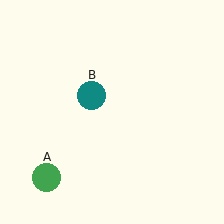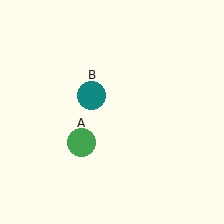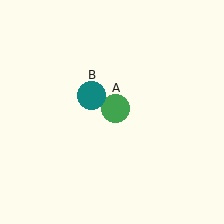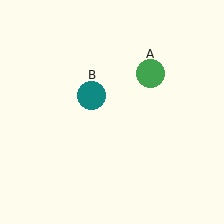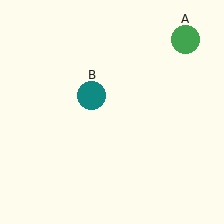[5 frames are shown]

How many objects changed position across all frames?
1 object changed position: green circle (object A).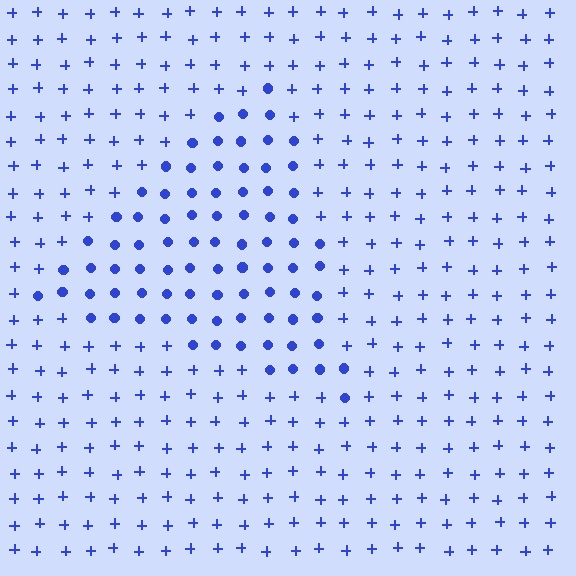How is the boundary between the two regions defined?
The boundary is defined by a change in element shape: circles inside vs. plus signs outside. All elements share the same color and spacing.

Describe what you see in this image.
The image is filled with small blue elements arranged in a uniform grid. A triangle-shaped region contains circles, while the surrounding area contains plus signs. The boundary is defined purely by the change in element shape.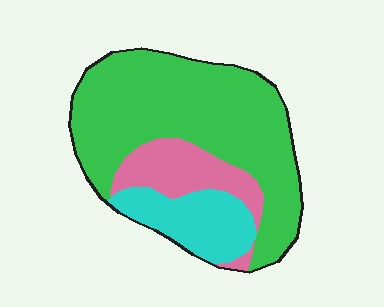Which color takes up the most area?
Green, at roughly 65%.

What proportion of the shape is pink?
Pink covers around 15% of the shape.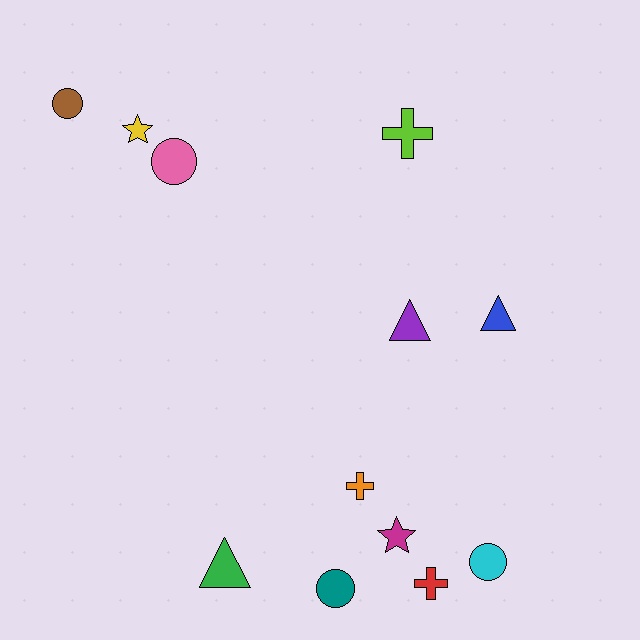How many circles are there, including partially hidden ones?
There are 4 circles.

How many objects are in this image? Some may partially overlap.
There are 12 objects.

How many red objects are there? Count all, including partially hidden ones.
There is 1 red object.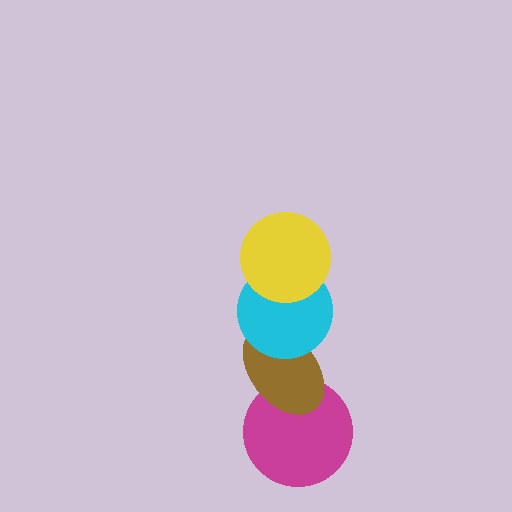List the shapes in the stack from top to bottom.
From top to bottom: the yellow circle, the cyan circle, the brown ellipse, the magenta circle.